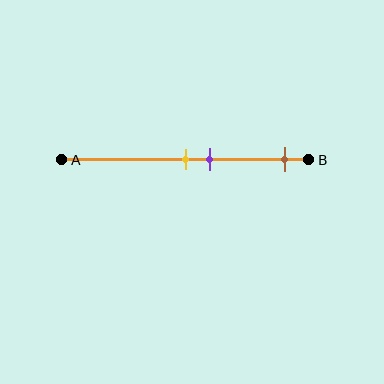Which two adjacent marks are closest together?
The yellow and purple marks are the closest adjacent pair.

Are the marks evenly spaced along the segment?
No, the marks are not evenly spaced.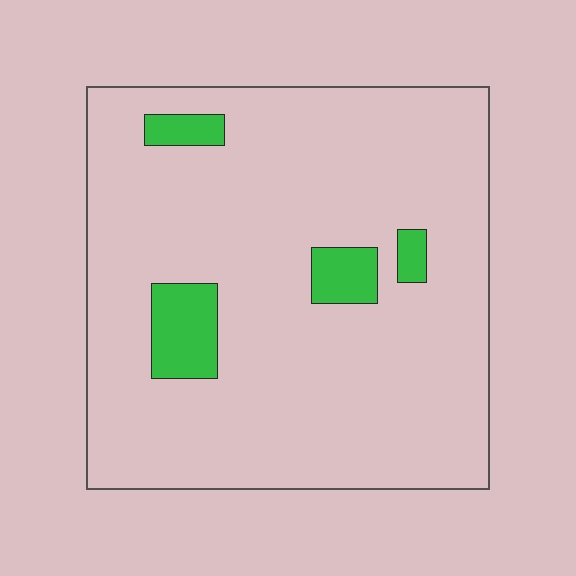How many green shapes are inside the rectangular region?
4.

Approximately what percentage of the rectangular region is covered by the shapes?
Approximately 10%.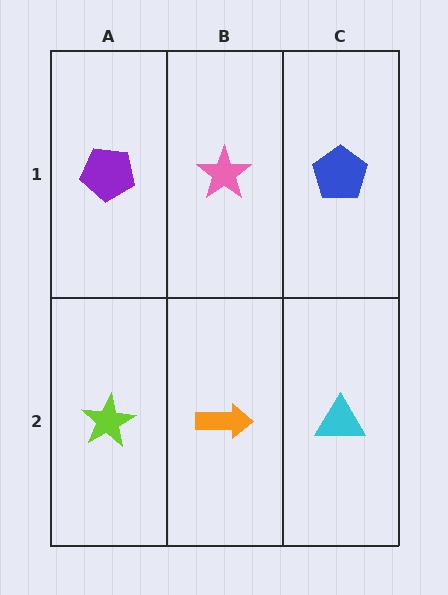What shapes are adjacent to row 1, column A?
A lime star (row 2, column A), a pink star (row 1, column B).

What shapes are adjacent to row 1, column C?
A cyan triangle (row 2, column C), a pink star (row 1, column B).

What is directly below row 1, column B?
An orange arrow.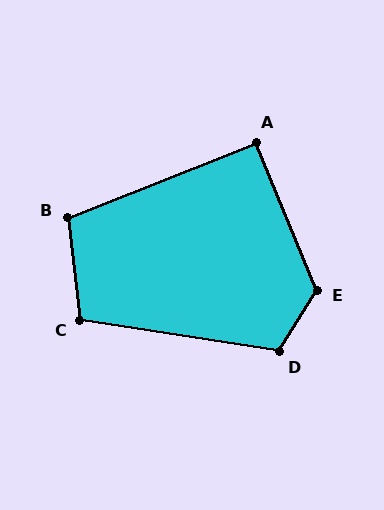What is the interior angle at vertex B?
Approximately 105 degrees (obtuse).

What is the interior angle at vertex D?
Approximately 113 degrees (obtuse).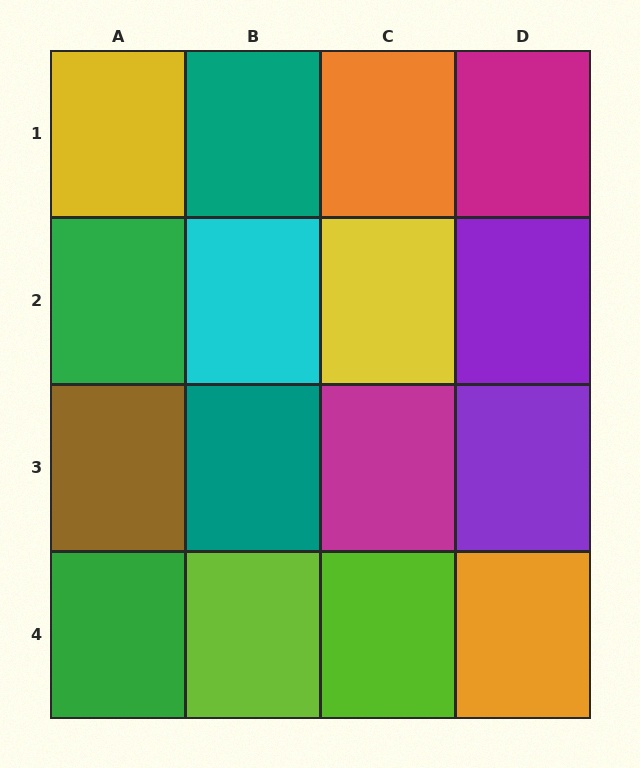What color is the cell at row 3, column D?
Purple.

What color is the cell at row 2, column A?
Green.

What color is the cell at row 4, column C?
Lime.